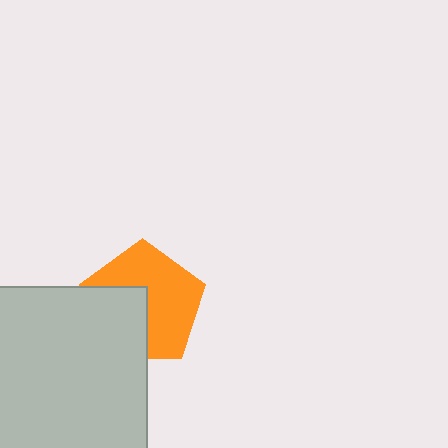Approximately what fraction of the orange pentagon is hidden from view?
Roughly 39% of the orange pentagon is hidden behind the light gray square.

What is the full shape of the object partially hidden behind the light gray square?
The partially hidden object is an orange pentagon.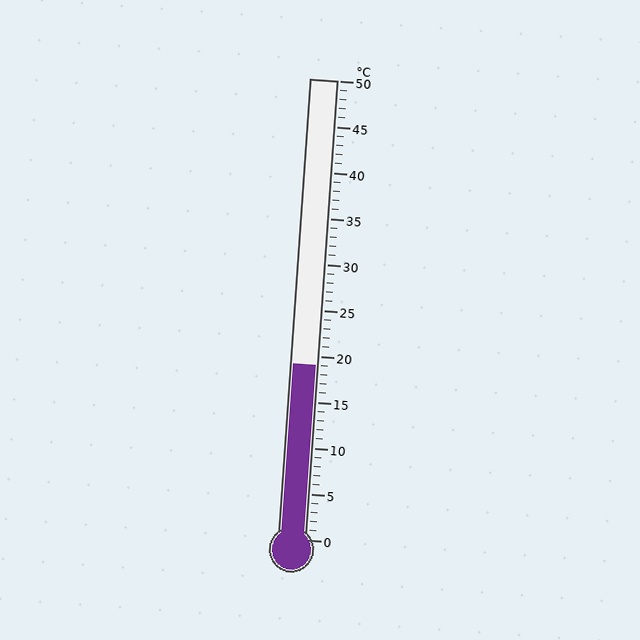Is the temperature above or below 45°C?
The temperature is below 45°C.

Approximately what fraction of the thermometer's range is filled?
The thermometer is filled to approximately 40% of its range.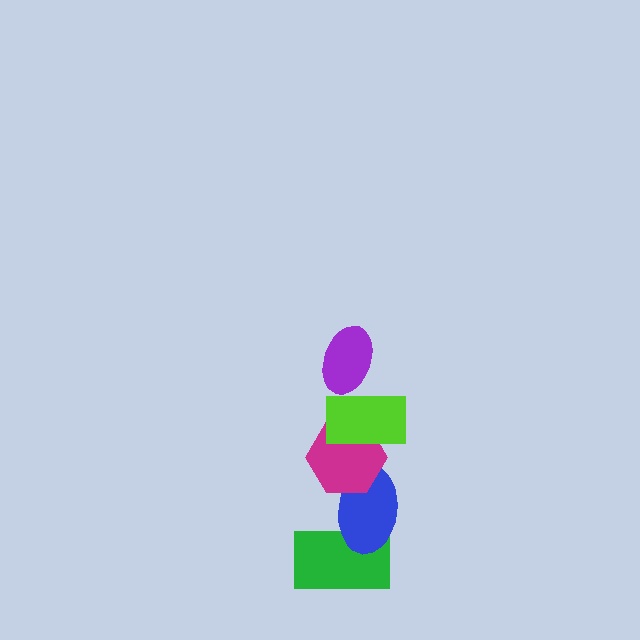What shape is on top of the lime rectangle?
The purple ellipse is on top of the lime rectangle.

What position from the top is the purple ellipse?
The purple ellipse is 1st from the top.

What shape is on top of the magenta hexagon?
The lime rectangle is on top of the magenta hexagon.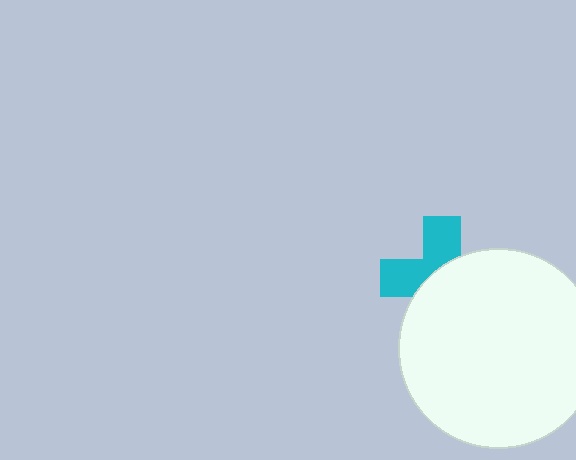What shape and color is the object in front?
The object in front is a white circle.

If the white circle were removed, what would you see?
You would see the complete cyan cross.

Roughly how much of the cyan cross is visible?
A small part of it is visible (roughly 44%).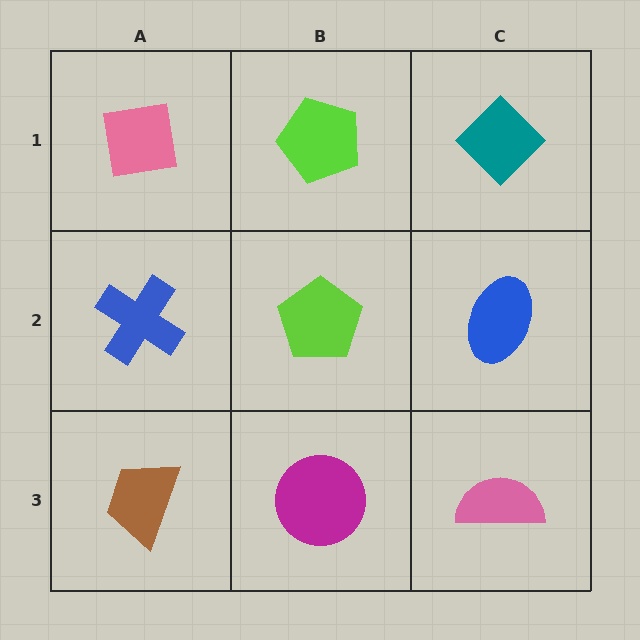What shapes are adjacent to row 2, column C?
A teal diamond (row 1, column C), a pink semicircle (row 3, column C), a lime pentagon (row 2, column B).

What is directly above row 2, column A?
A pink square.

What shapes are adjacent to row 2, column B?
A lime pentagon (row 1, column B), a magenta circle (row 3, column B), a blue cross (row 2, column A), a blue ellipse (row 2, column C).